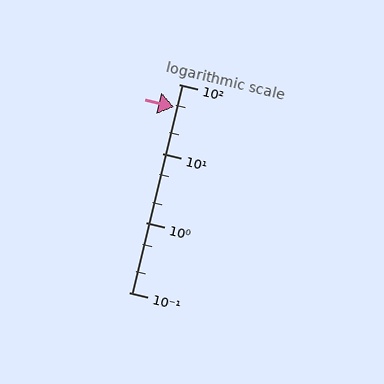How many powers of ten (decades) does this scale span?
The scale spans 3 decades, from 0.1 to 100.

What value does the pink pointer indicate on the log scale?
The pointer indicates approximately 47.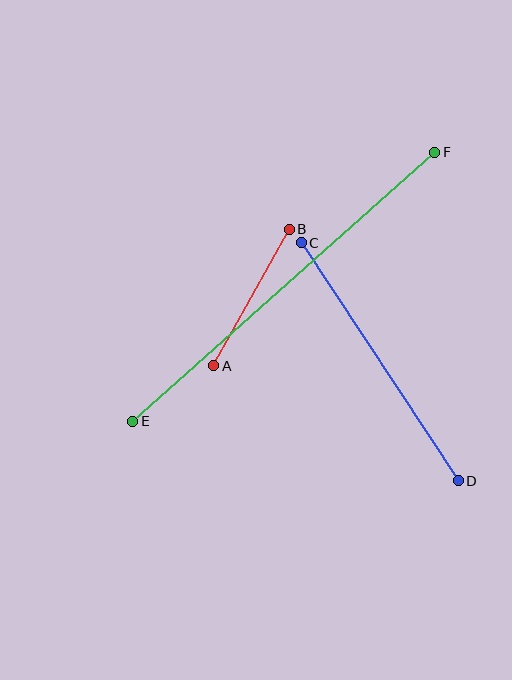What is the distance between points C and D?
The distance is approximately 285 pixels.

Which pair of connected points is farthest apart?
Points E and F are farthest apart.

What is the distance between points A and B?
The distance is approximately 156 pixels.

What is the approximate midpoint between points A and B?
The midpoint is at approximately (251, 297) pixels.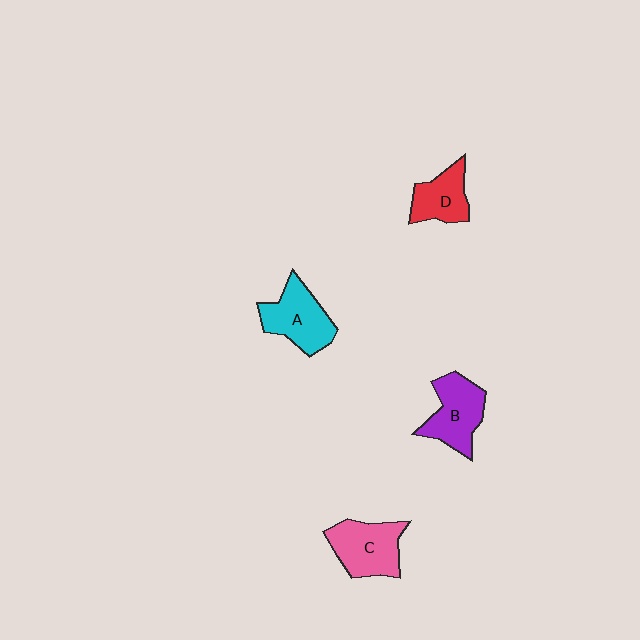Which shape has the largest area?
Shape C (pink).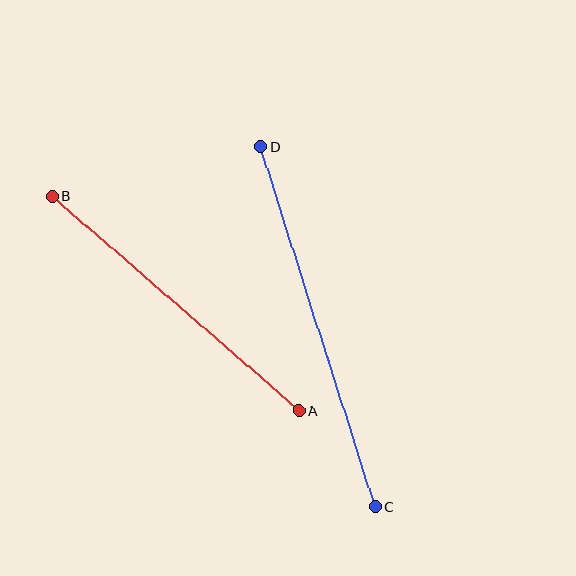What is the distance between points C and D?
The distance is approximately 377 pixels.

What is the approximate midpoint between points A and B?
The midpoint is at approximately (175, 303) pixels.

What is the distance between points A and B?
The distance is approximately 327 pixels.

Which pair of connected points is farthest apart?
Points C and D are farthest apart.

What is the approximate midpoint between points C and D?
The midpoint is at approximately (318, 327) pixels.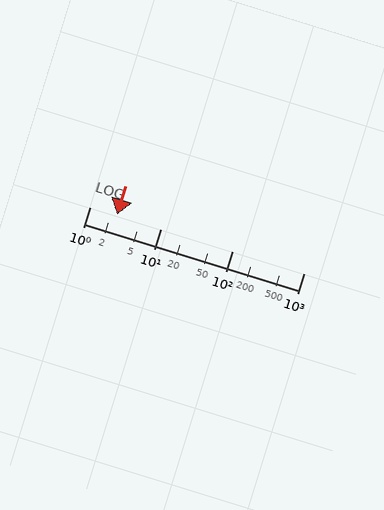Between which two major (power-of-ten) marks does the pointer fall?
The pointer is between 1 and 10.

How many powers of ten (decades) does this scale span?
The scale spans 3 decades, from 1 to 1000.